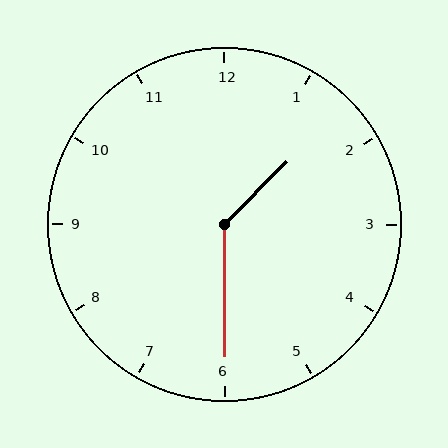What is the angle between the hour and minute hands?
Approximately 135 degrees.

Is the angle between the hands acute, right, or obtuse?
It is obtuse.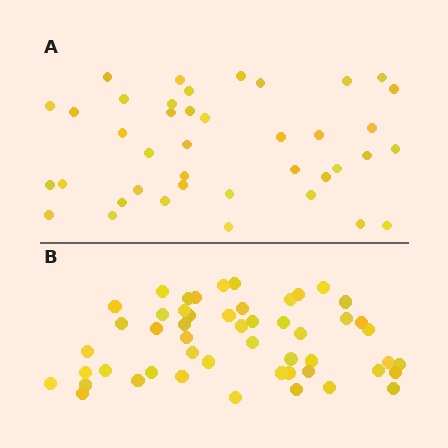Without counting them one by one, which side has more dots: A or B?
Region B (the bottom region) has more dots.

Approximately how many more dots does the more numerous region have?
Region B has roughly 12 or so more dots than region A.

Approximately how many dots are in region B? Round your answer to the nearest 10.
About 50 dots. (The exact count is 51, which rounds to 50.)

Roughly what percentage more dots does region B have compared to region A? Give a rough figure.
About 30% more.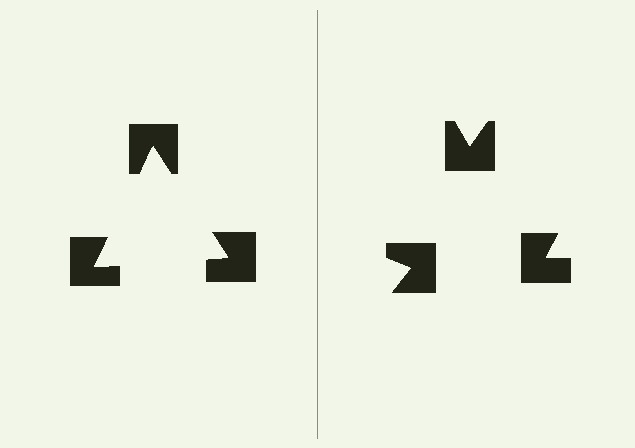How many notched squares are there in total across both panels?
6 — 3 on each side.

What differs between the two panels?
The notched squares are positioned identically on both sides; only the wedge orientations differ. On the left they align to a triangle; on the right they are misaligned.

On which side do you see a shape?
An illusory triangle appears on the left side. On the right side the wedge cuts are rotated, so no coherent shape forms.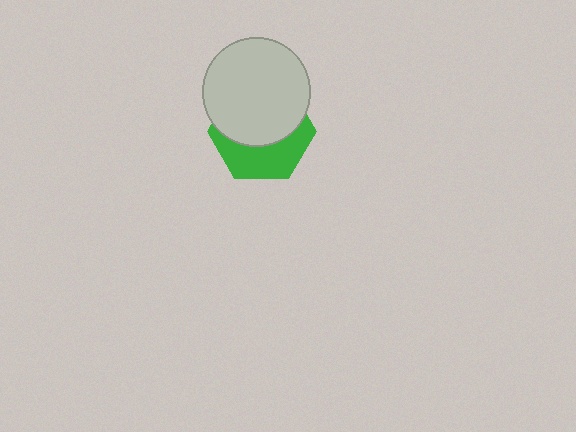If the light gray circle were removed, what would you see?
You would see the complete green hexagon.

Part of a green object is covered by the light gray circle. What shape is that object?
It is a hexagon.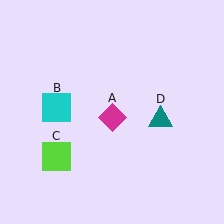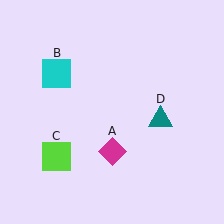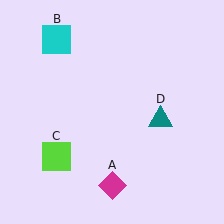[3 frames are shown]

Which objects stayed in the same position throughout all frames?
Lime square (object C) and teal triangle (object D) remained stationary.